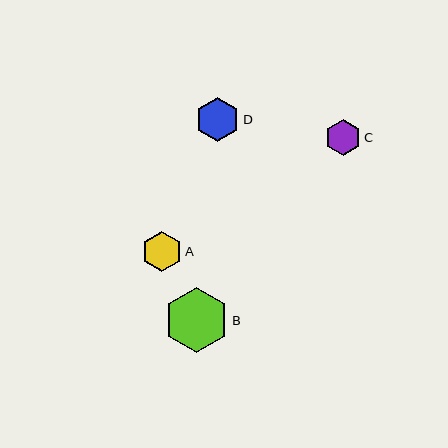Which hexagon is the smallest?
Hexagon C is the smallest with a size of approximately 36 pixels.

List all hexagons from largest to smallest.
From largest to smallest: B, D, A, C.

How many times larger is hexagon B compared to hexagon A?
Hexagon B is approximately 1.6 times the size of hexagon A.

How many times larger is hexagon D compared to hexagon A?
Hexagon D is approximately 1.1 times the size of hexagon A.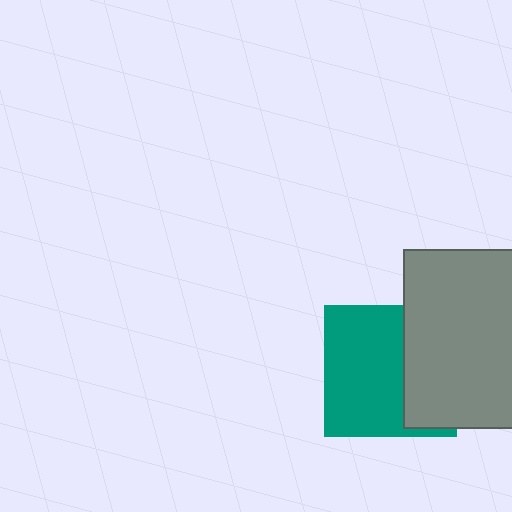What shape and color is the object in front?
The object in front is a gray rectangle.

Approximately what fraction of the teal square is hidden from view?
Roughly 38% of the teal square is hidden behind the gray rectangle.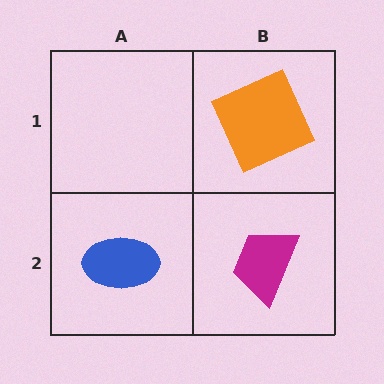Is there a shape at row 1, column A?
No, that cell is empty.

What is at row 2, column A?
A blue ellipse.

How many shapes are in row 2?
2 shapes.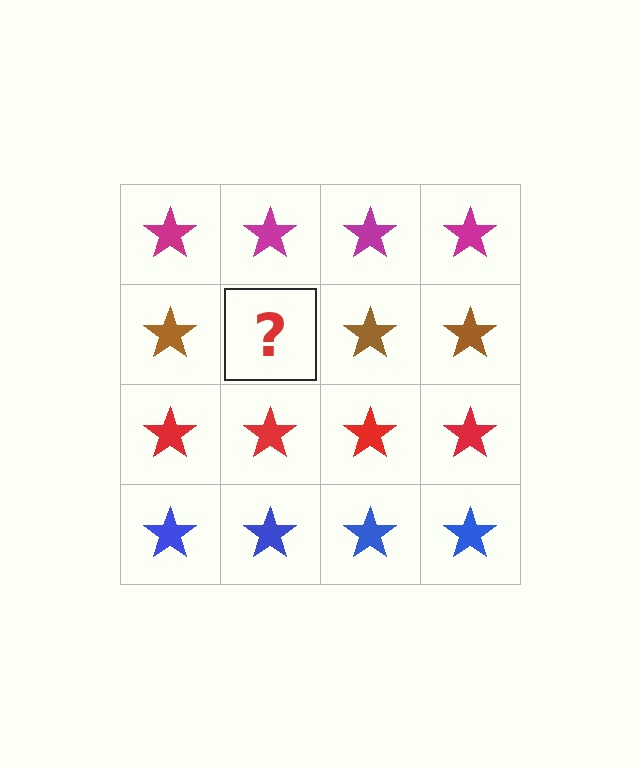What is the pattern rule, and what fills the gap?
The rule is that each row has a consistent color. The gap should be filled with a brown star.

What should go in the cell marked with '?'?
The missing cell should contain a brown star.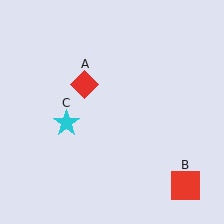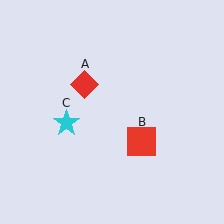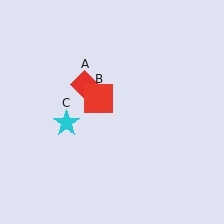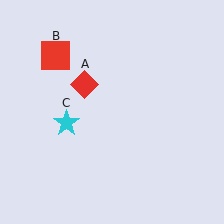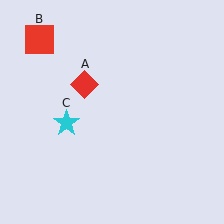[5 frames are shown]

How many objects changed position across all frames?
1 object changed position: red square (object B).